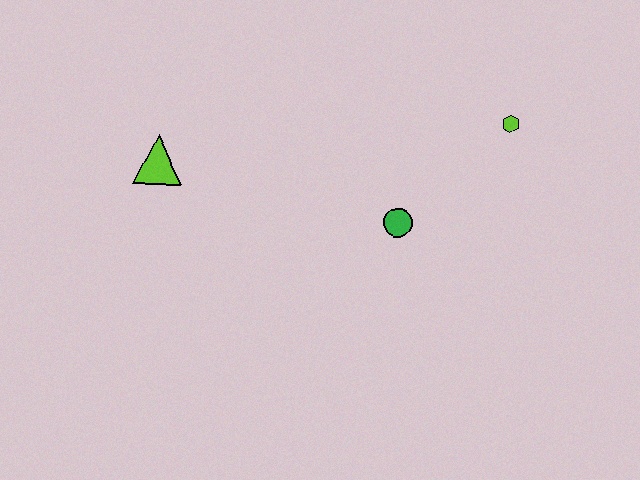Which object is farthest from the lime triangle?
The lime hexagon is farthest from the lime triangle.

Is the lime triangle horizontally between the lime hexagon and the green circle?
No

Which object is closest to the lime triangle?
The green circle is closest to the lime triangle.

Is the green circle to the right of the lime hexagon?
No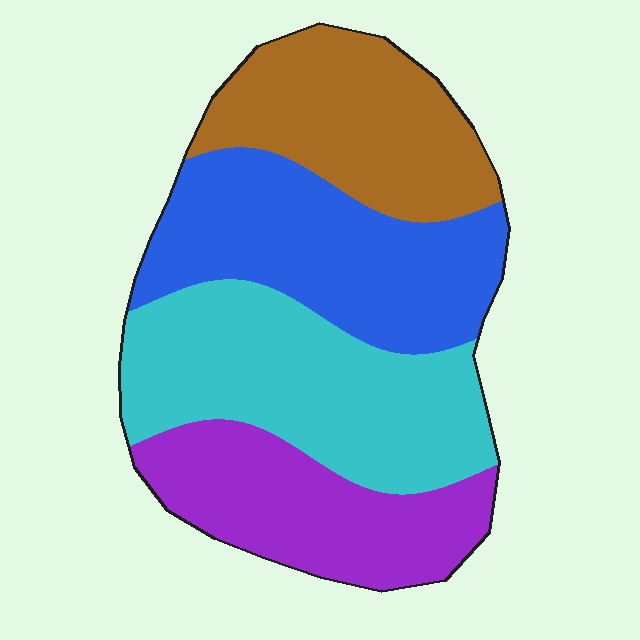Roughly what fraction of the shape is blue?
Blue covers roughly 25% of the shape.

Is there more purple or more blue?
Blue.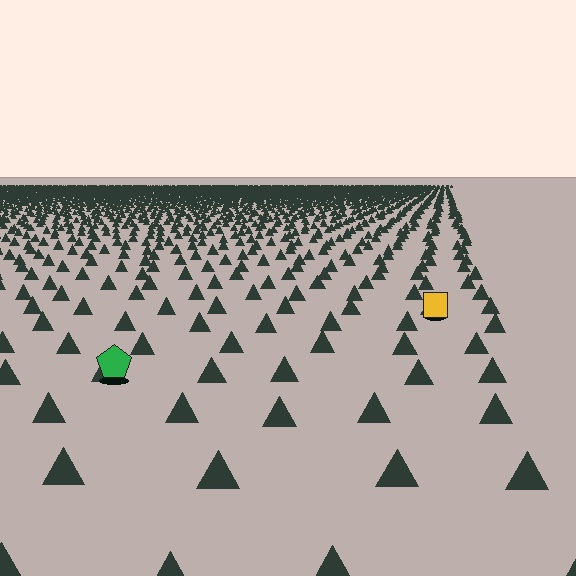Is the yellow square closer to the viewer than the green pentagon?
No. The green pentagon is closer — you can tell from the texture gradient: the ground texture is coarser near it.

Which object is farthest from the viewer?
The yellow square is farthest from the viewer. It appears smaller and the ground texture around it is denser.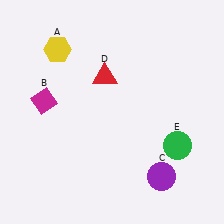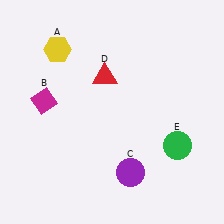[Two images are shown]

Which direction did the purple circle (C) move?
The purple circle (C) moved left.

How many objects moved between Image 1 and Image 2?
1 object moved between the two images.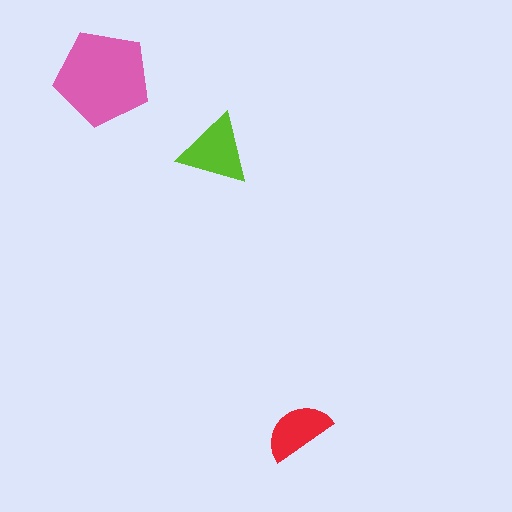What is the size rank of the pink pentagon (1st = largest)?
1st.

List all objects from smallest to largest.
The red semicircle, the lime triangle, the pink pentagon.